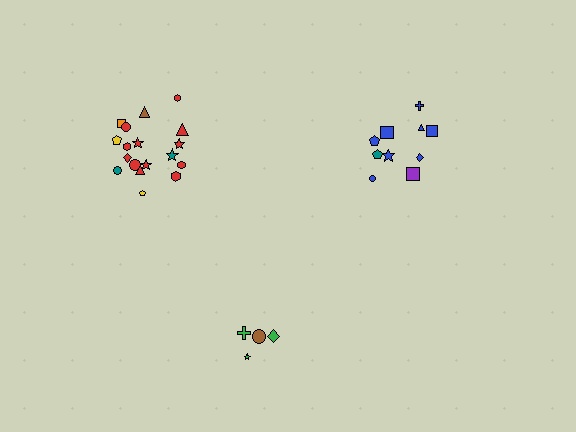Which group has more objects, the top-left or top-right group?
The top-left group.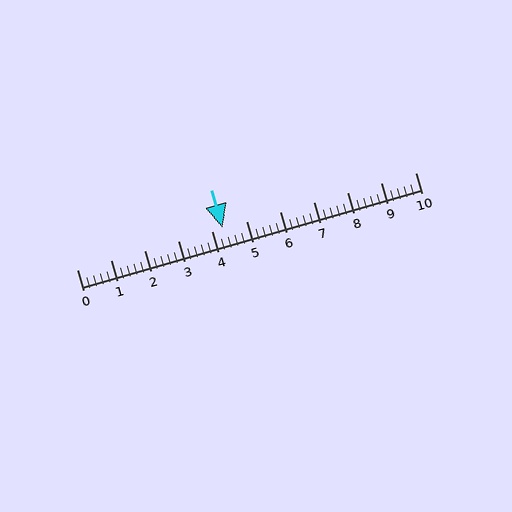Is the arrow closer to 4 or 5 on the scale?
The arrow is closer to 4.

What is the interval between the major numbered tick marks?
The major tick marks are spaced 1 units apart.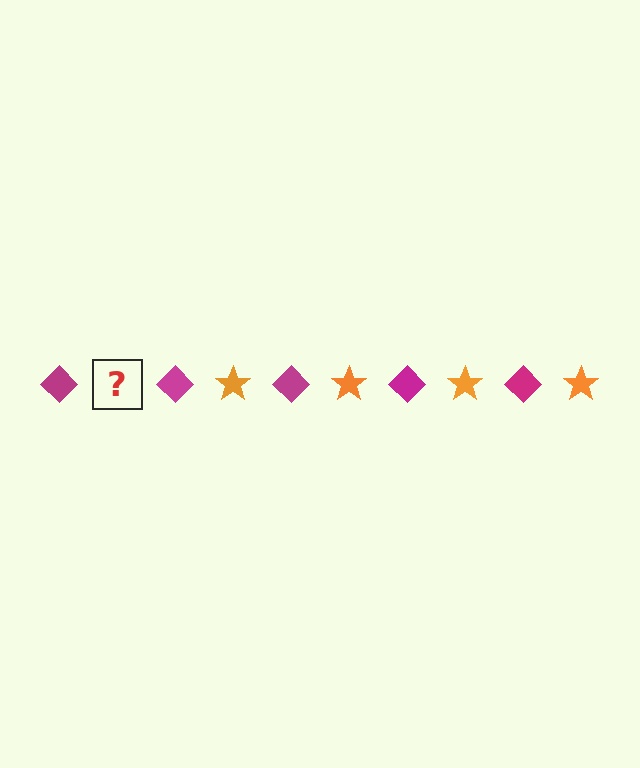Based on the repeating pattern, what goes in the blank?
The blank should be an orange star.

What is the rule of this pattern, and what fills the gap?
The rule is that the pattern alternates between magenta diamond and orange star. The gap should be filled with an orange star.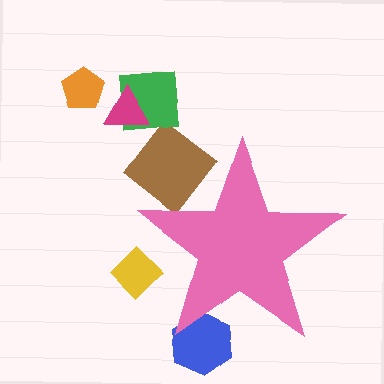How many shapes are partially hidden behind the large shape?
3 shapes are partially hidden.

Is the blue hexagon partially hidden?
Yes, the blue hexagon is partially hidden behind the pink star.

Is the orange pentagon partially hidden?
No, the orange pentagon is fully visible.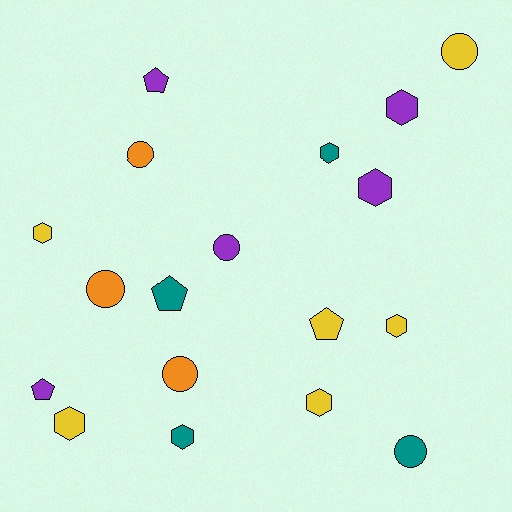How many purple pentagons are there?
There are 2 purple pentagons.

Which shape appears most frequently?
Hexagon, with 8 objects.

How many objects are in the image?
There are 18 objects.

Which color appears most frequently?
Yellow, with 6 objects.